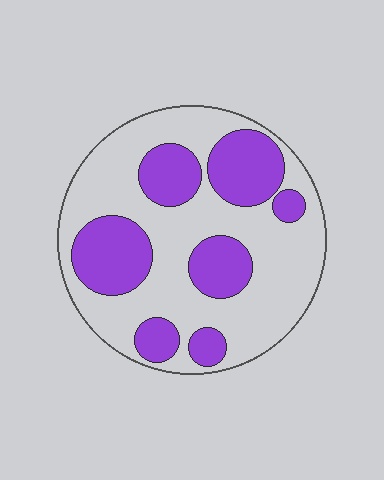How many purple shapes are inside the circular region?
7.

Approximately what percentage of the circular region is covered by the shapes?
Approximately 35%.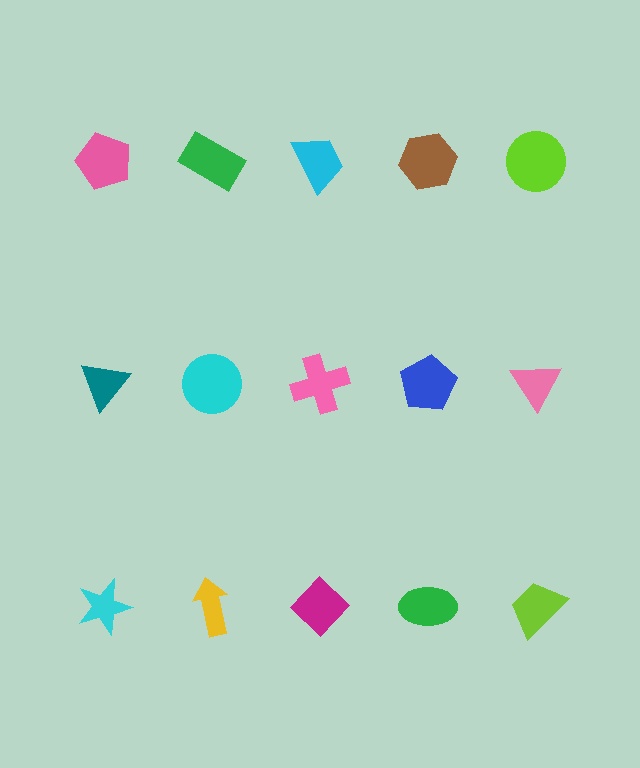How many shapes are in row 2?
5 shapes.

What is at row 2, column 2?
A cyan circle.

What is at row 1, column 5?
A lime circle.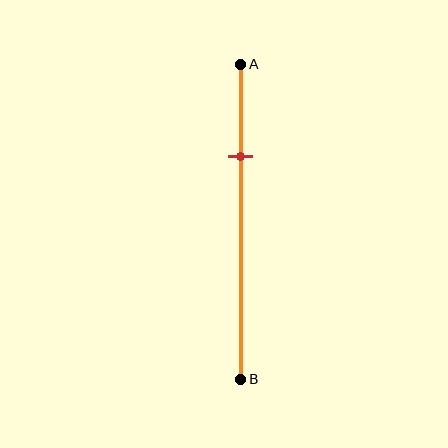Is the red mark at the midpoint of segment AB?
No, the mark is at about 30% from A, not at the 50% midpoint.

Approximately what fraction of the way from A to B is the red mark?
The red mark is approximately 30% of the way from A to B.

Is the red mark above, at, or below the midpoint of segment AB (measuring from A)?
The red mark is above the midpoint of segment AB.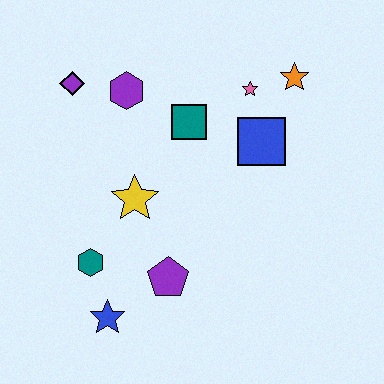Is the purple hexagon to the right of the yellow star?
No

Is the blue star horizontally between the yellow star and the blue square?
No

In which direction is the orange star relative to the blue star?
The orange star is above the blue star.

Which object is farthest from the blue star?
The orange star is farthest from the blue star.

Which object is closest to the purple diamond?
The purple hexagon is closest to the purple diamond.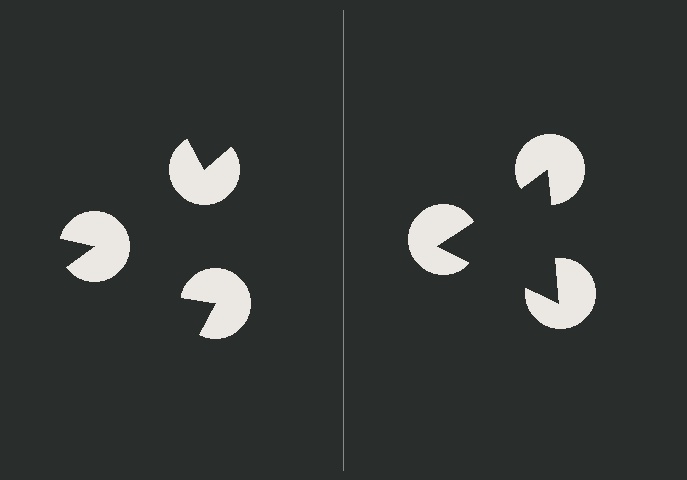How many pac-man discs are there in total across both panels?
6 — 3 on each side.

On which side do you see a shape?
An illusory triangle appears on the right side. On the left side the wedge cuts are rotated, so no coherent shape forms.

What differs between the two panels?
The pac-man discs are positioned identically on both sides; only the wedge orientations differ. On the right they align to a triangle; on the left they are misaligned.